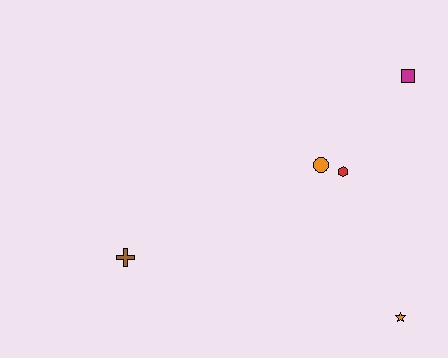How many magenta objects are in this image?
There is 1 magenta object.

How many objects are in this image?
There are 5 objects.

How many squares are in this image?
There is 1 square.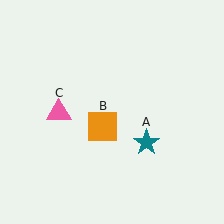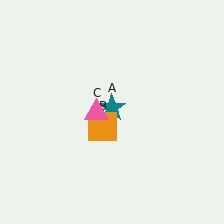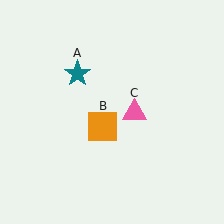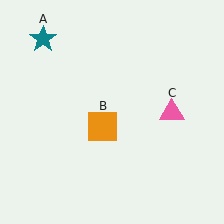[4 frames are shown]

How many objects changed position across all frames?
2 objects changed position: teal star (object A), pink triangle (object C).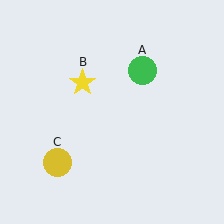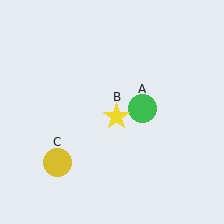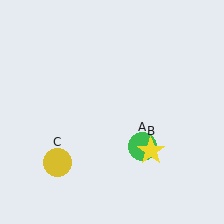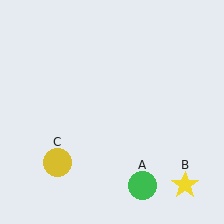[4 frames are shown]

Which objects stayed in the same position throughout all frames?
Yellow circle (object C) remained stationary.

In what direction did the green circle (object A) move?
The green circle (object A) moved down.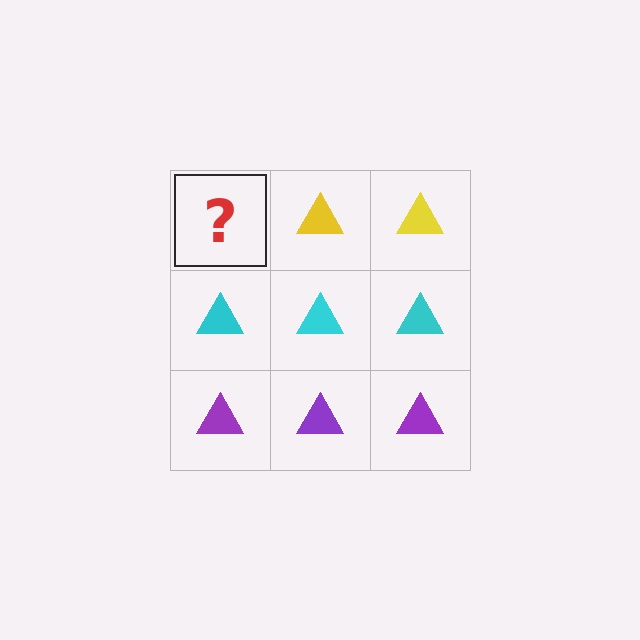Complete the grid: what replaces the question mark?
The question mark should be replaced with a yellow triangle.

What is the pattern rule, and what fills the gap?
The rule is that each row has a consistent color. The gap should be filled with a yellow triangle.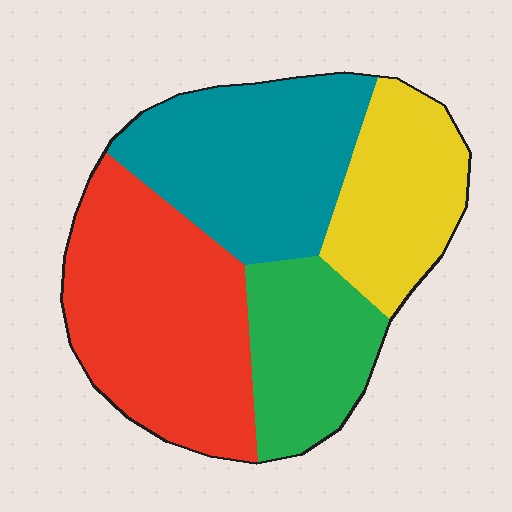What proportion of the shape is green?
Green covers 18% of the shape.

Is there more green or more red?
Red.